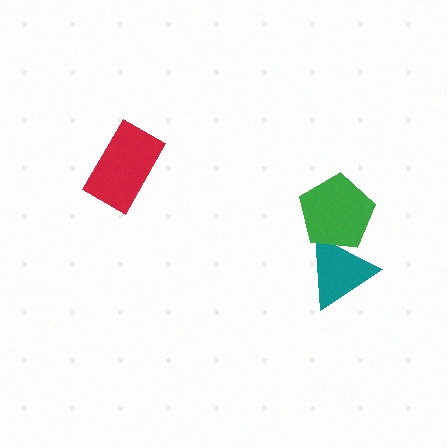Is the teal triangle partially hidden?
Yes, it is partially covered by another shape.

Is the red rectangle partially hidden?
No, no other shape covers it.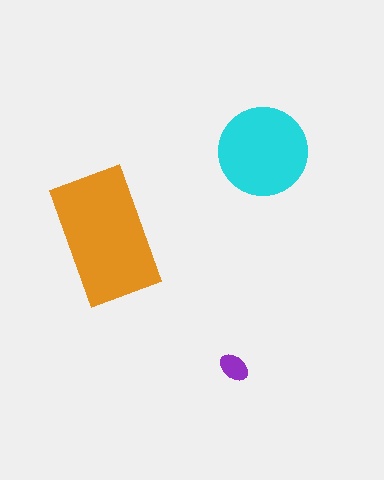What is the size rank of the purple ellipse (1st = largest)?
3rd.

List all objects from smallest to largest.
The purple ellipse, the cyan circle, the orange rectangle.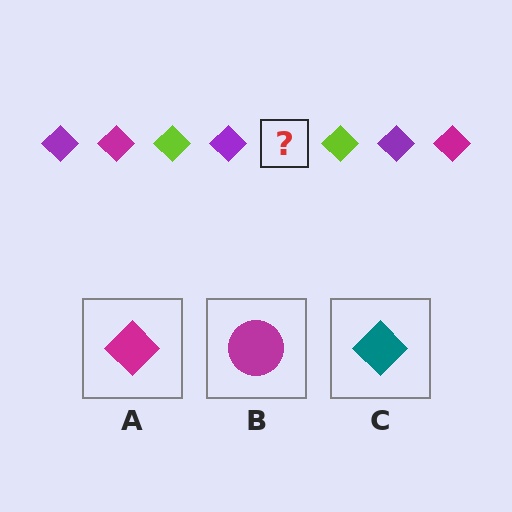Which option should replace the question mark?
Option A.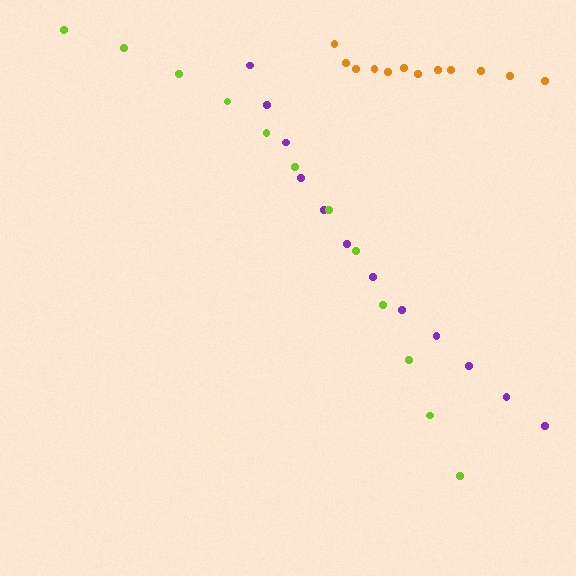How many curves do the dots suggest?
There are 3 distinct paths.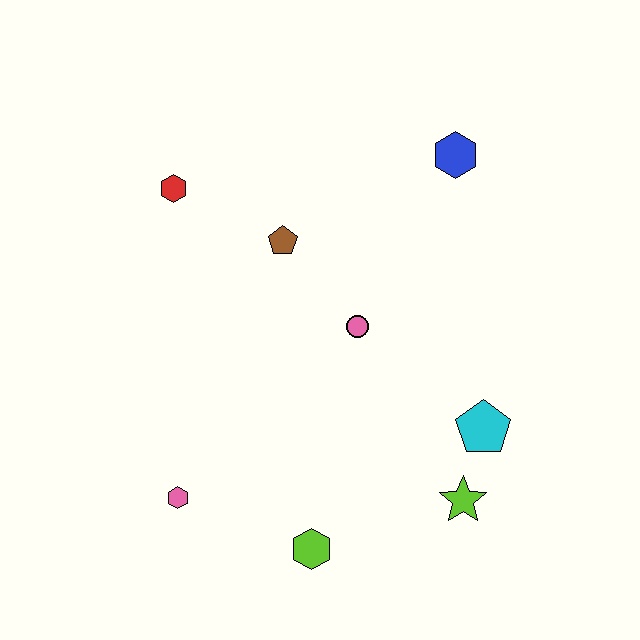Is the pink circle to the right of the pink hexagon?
Yes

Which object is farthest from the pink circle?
The pink hexagon is farthest from the pink circle.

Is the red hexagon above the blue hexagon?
No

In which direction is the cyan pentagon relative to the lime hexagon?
The cyan pentagon is to the right of the lime hexagon.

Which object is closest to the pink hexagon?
The lime hexagon is closest to the pink hexagon.